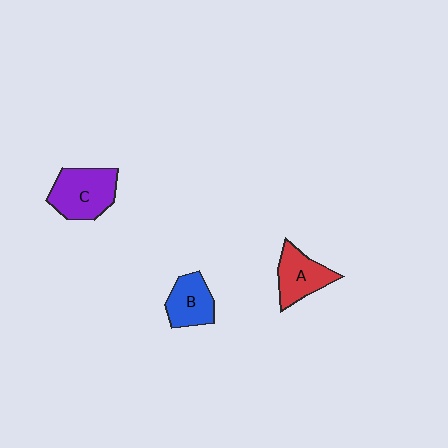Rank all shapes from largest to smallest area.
From largest to smallest: C (purple), A (red), B (blue).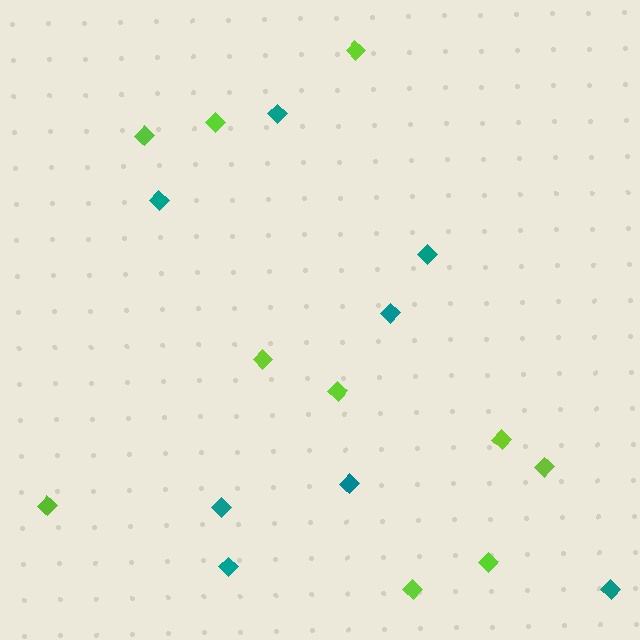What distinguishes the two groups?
There are 2 groups: one group of lime diamonds (10) and one group of teal diamonds (8).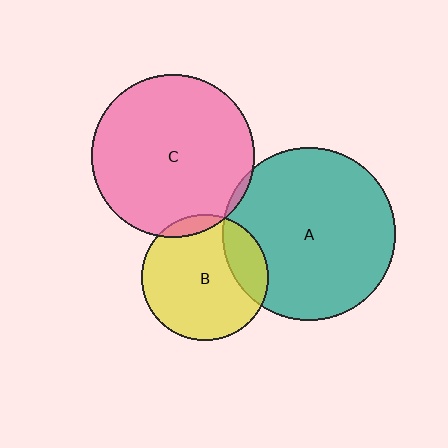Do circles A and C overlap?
Yes.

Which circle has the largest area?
Circle A (teal).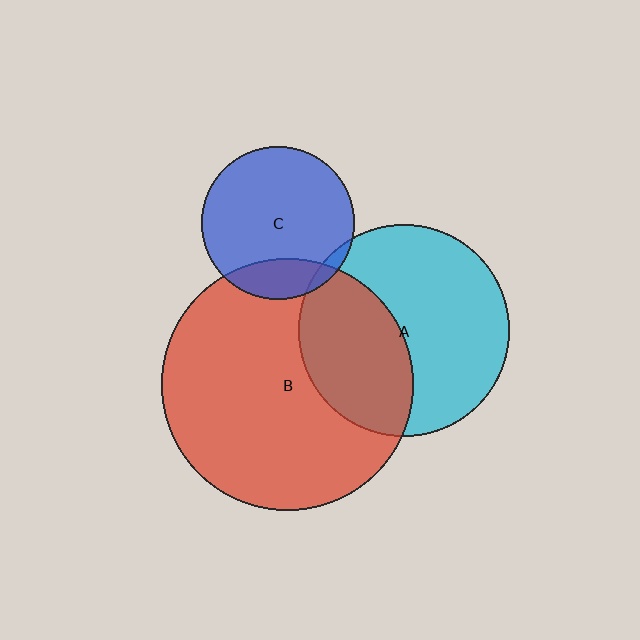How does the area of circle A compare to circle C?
Approximately 1.9 times.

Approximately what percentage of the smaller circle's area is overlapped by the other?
Approximately 40%.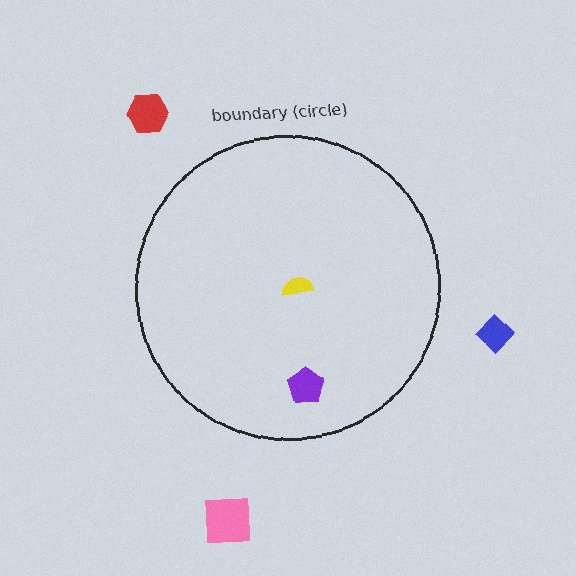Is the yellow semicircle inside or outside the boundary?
Inside.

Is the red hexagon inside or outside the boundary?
Outside.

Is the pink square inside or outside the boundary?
Outside.